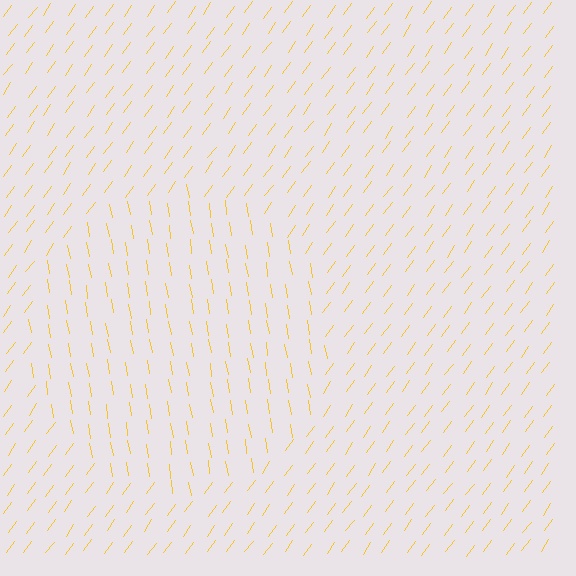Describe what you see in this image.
The image is filled with small yellow line segments. A circle region in the image has lines oriented differently from the surrounding lines, creating a visible texture boundary.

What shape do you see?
I see a circle.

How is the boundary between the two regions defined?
The boundary is defined purely by a change in line orientation (approximately 45 degrees difference). All lines are the same color and thickness.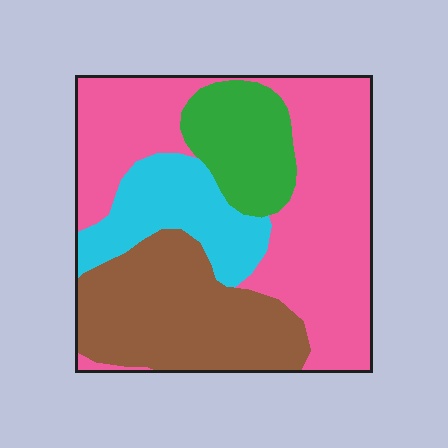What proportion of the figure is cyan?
Cyan covers about 15% of the figure.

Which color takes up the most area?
Pink, at roughly 45%.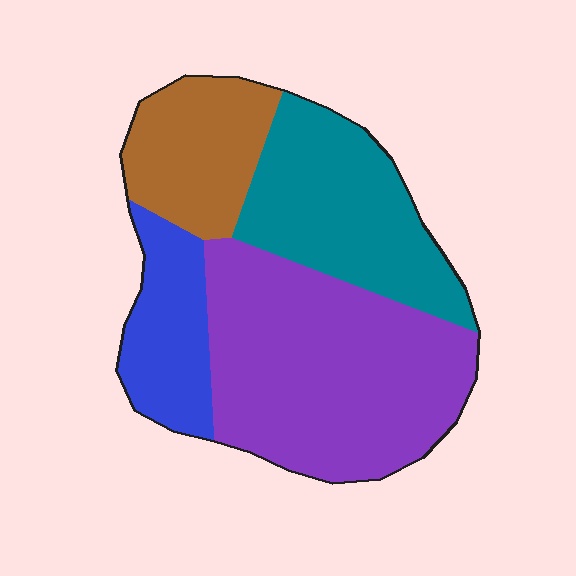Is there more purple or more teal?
Purple.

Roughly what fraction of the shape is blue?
Blue covers 14% of the shape.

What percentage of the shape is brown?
Brown takes up about one sixth (1/6) of the shape.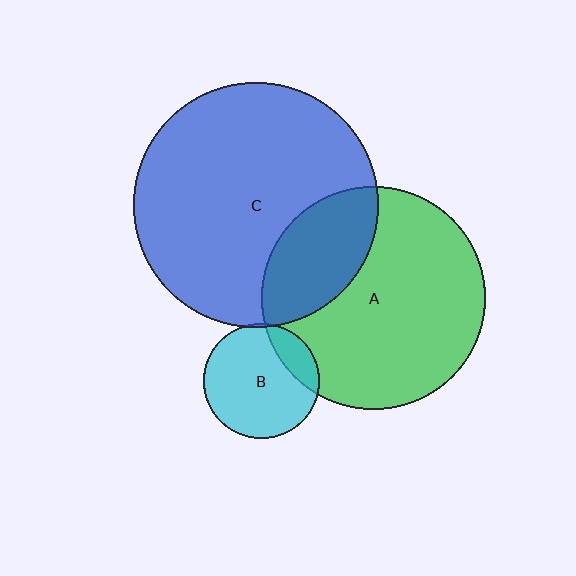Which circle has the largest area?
Circle C (blue).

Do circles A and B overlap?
Yes.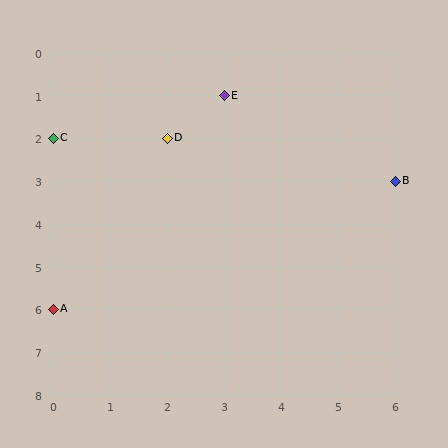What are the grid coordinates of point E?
Point E is at grid coordinates (3, 1).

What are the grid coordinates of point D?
Point D is at grid coordinates (2, 2).